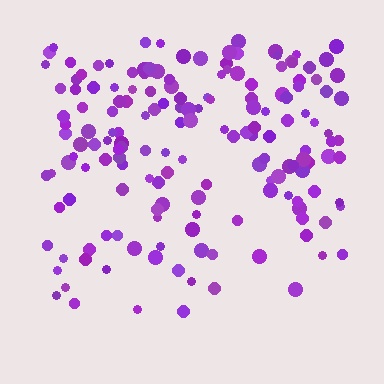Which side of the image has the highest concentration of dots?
The top.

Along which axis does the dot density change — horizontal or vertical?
Vertical.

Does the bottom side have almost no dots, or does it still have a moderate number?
Still a moderate number, just noticeably fewer than the top.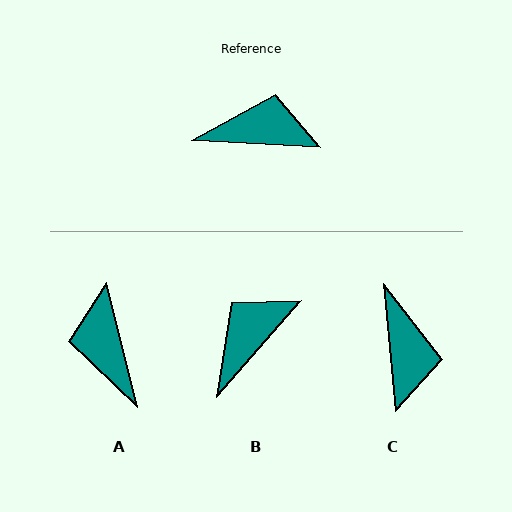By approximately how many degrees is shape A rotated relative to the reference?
Approximately 107 degrees counter-clockwise.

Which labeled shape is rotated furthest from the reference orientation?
A, about 107 degrees away.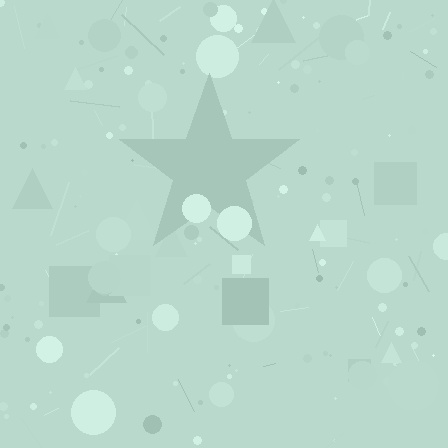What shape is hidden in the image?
A star is hidden in the image.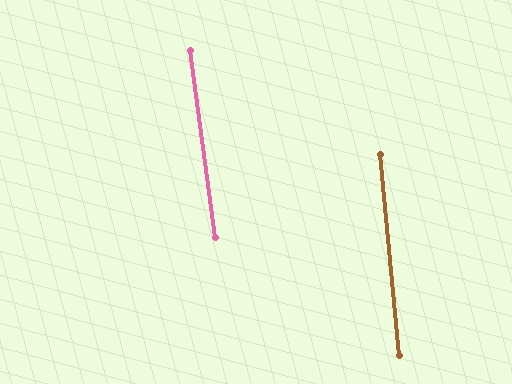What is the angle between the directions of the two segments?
Approximately 2 degrees.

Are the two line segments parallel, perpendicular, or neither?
Parallel — their directions differ by only 1.9°.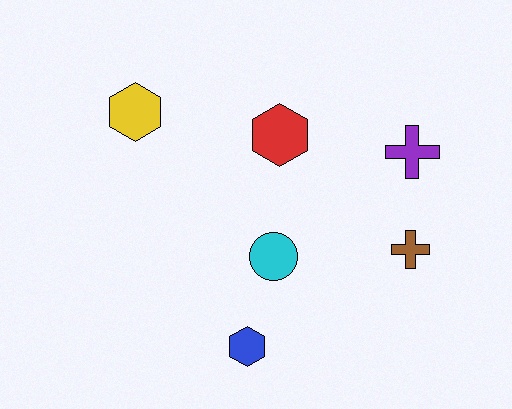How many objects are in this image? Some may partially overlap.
There are 6 objects.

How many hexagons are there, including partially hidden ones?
There are 3 hexagons.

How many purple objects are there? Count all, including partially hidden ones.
There is 1 purple object.